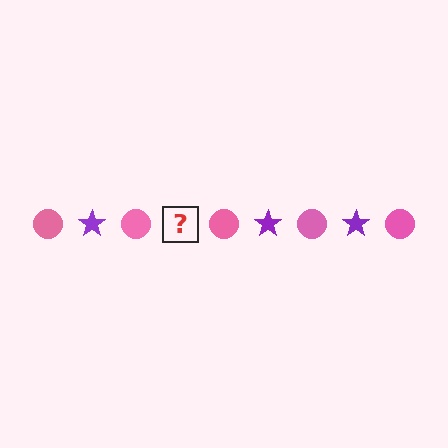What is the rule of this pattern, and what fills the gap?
The rule is that the pattern alternates between pink circle and purple star. The gap should be filled with a purple star.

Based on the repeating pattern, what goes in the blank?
The blank should be a purple star.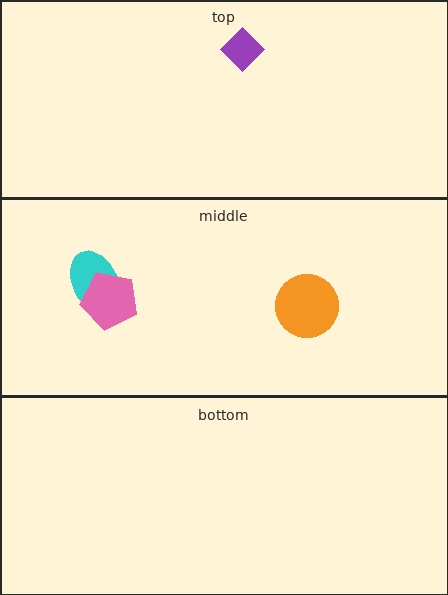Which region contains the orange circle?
The middle region.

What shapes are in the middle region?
The orange circle, the cyan ellipse, the pink pentagon.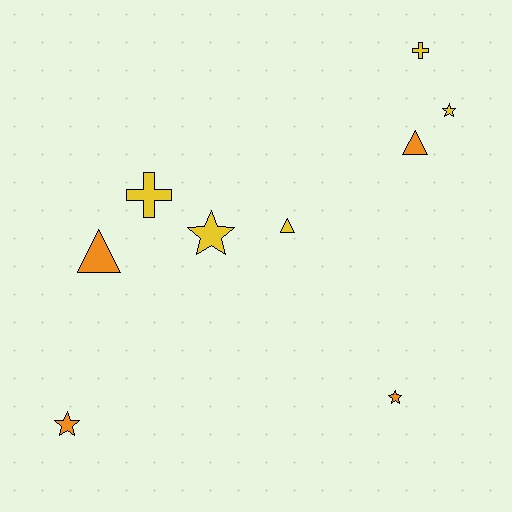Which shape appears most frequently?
Star, with 4 objects.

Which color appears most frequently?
Yellow, with 5 objects.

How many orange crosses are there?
There are no orange crosses.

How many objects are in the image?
There are 9 objects.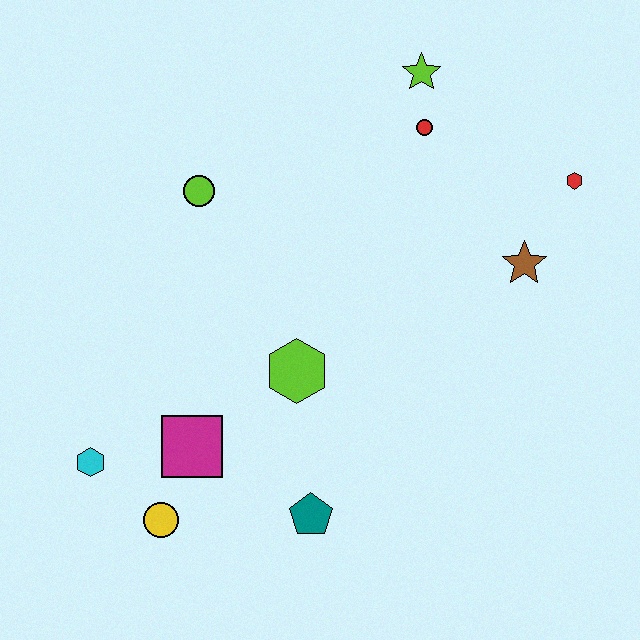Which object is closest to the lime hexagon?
The magenta square is closest to the lime hexagon.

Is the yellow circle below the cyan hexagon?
Yes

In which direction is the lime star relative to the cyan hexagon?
The lime star is above the cyan hexagon.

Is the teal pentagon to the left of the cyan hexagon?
No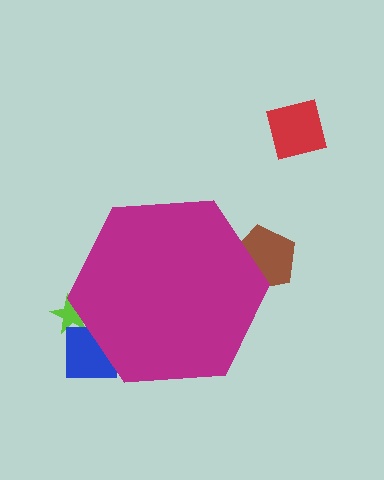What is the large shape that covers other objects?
A magenta hexagon.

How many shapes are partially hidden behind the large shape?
3 shapes are partially hidden.